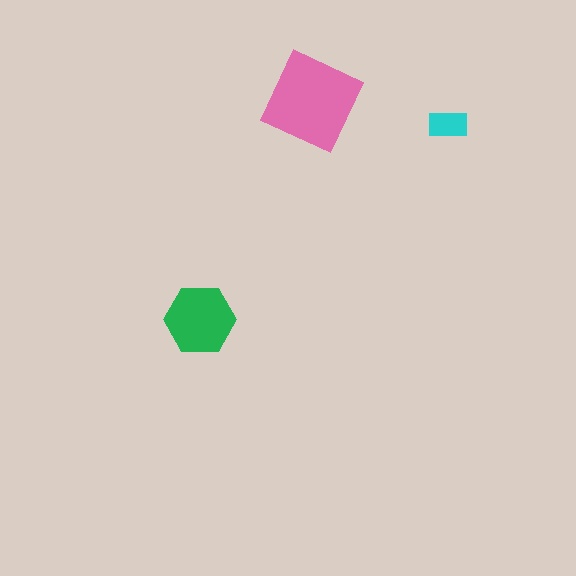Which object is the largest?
The pink diamond.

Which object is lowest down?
The green hexagon is bottommost.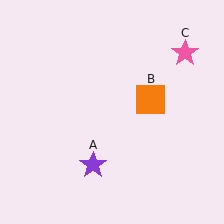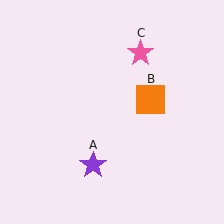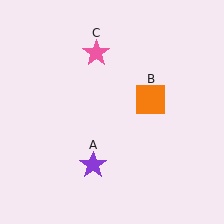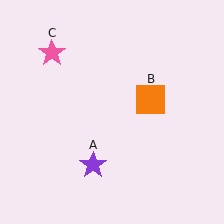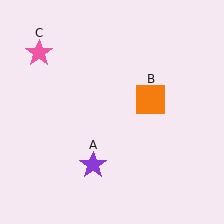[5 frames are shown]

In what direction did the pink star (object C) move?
The pink star (object C) moved left.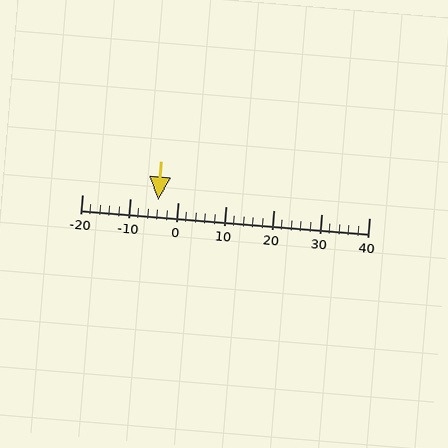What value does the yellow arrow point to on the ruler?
The yellow arrow points to approximately -4.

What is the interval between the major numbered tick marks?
The major tick marks are spaced 10 units apart.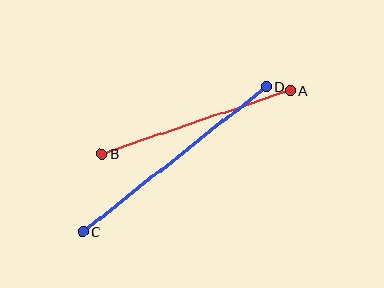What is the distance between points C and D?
The distance is approximately 234 pixels.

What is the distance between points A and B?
The distance is approximately 199 pixels.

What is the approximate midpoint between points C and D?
The midpoint is at approximately (174, 159) pixels.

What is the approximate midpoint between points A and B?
The midpoint is at approximately (196, 122) pixels.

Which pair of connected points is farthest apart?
Points C and D are farthest apart.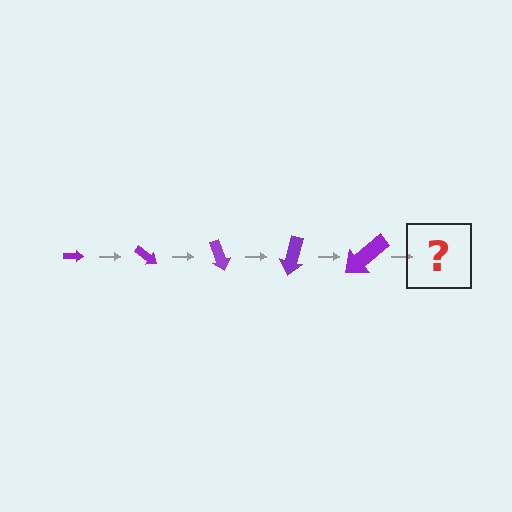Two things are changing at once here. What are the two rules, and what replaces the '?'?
The two rules are that the arrow grows larger each step and it rotates 35 degrees each step. The '?' should be an arrow, larger than the previous one and rotated 175 degrees from the start.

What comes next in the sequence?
The next element should be an arrow, larger than the previous one and rotated 175 degrees from the start.